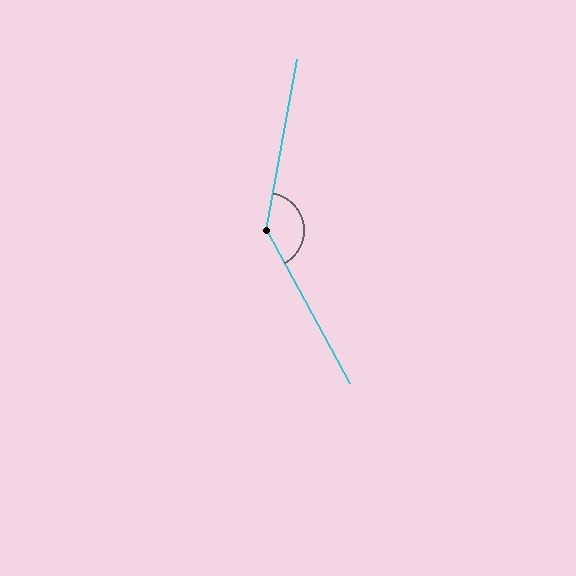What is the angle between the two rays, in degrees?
Approximately 141 degrees.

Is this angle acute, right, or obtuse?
It is obtuse.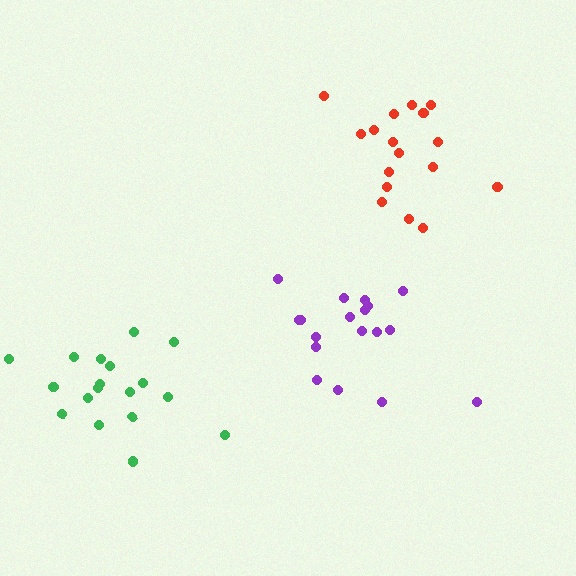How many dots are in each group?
Group 1: 17 dots, Group 2: 18 dots, Group 3: 18 dots (53 total).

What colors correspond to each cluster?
The clusters are colored: red, purple, green.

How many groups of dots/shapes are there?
There are 3 groups.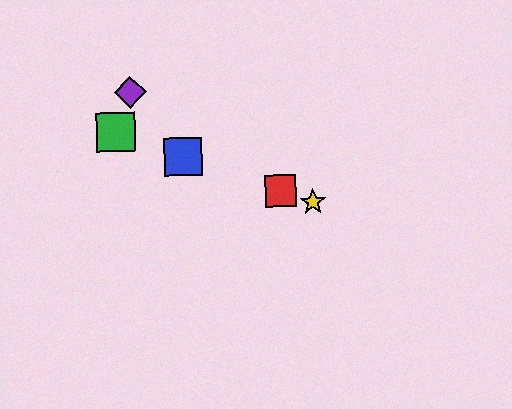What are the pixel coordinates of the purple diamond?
The purple diamond is at (131, 92).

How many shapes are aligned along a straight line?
4 shapes (the red square, the blue square, the green square, the yellow star) are aligned along a straight line.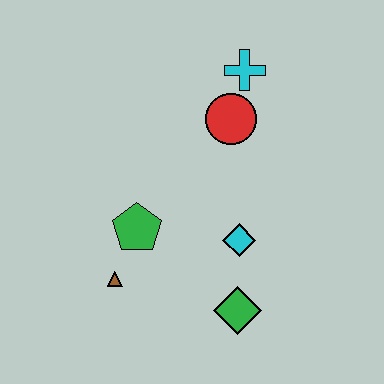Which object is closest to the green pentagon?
The brown triangle is closest to the green pentagon.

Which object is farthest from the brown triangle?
The cyan cross is farthest from the brown triangle.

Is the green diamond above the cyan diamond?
No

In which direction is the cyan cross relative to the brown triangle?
The cyan cross is above the brown triangle.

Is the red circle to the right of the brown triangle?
Yes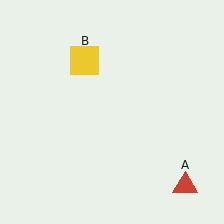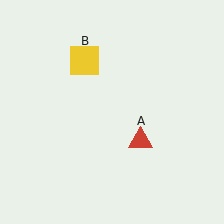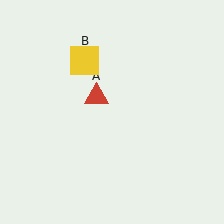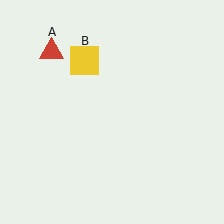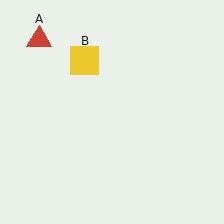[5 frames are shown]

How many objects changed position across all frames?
1 object changed position: red triangle (object A).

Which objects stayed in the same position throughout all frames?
Yellow square (object B) remained stationary.